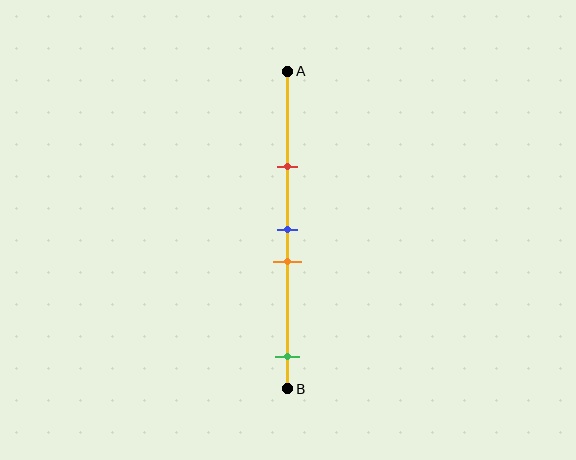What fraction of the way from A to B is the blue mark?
The blue mark is approximately 50% (0.5) of the way from A to B.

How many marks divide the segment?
There are 4 marks dividing the segment.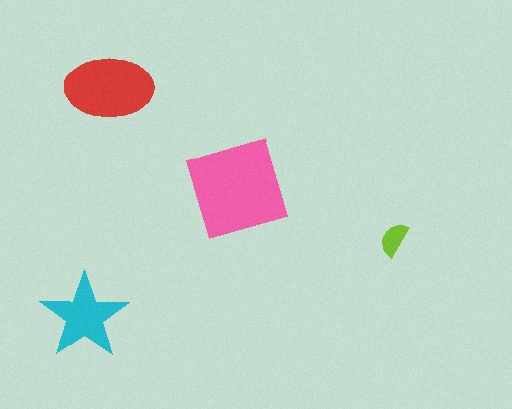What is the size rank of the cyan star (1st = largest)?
3rd.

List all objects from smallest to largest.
The lime semicircle, the cyan star, the red ellipse, the pink square.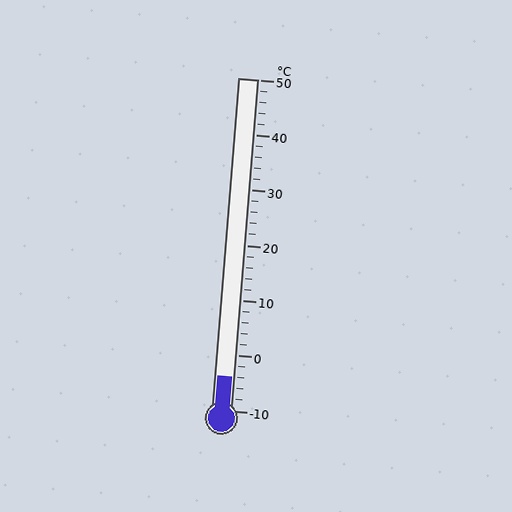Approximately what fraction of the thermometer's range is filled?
The thermometer is filled to approximately 10% of its range.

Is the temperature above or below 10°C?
The temperature is below 10°C.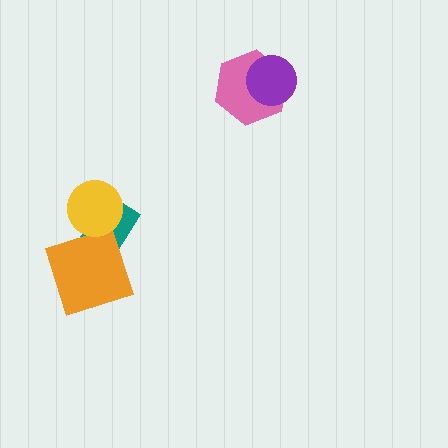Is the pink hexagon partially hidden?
Yes, it is partially covered by another shape.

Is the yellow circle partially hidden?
No, no other shape covers it.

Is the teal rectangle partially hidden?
Yes, it is partially covered by another shape.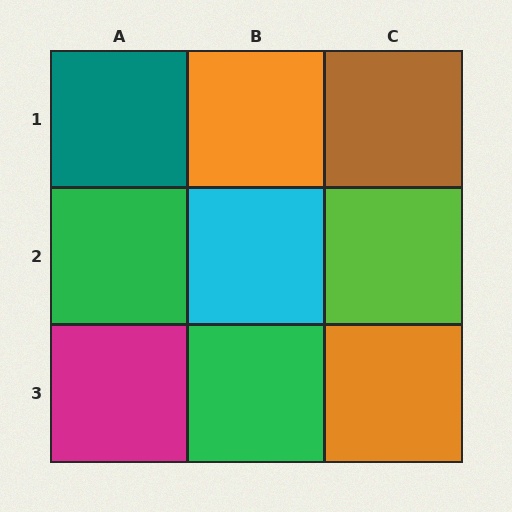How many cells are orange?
2 cells are orange.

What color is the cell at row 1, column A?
Teal.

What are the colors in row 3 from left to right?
Magenta, green, orange.